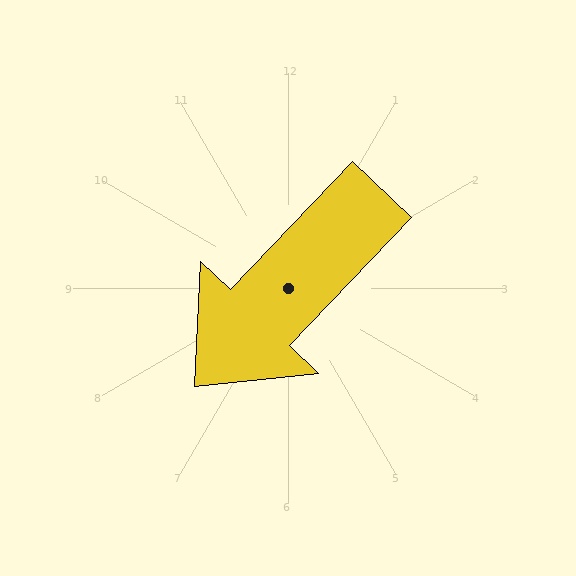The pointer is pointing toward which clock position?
Roughly 7 o'clock.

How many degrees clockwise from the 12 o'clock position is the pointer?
Approximately 224 degrees.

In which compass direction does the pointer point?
Southwest.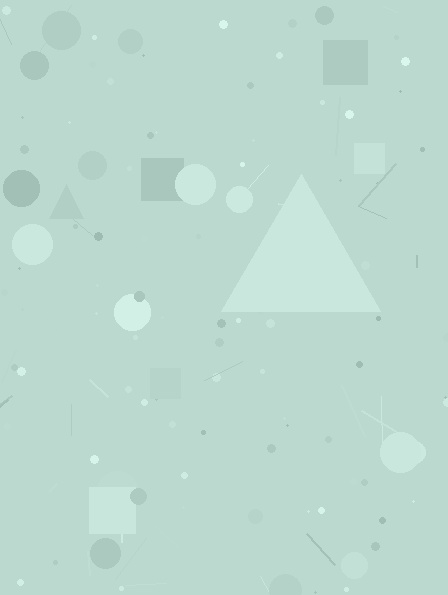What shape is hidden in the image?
A triangle is hidden in the image.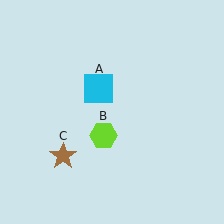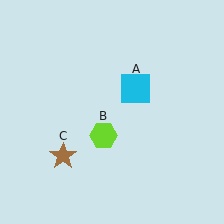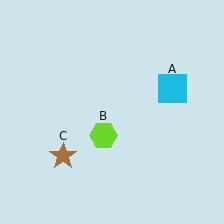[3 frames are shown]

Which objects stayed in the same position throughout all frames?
Lime hexagon (object B) and brown star (object C) remained stationary.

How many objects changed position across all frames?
1 object changed position: cyan square (object A).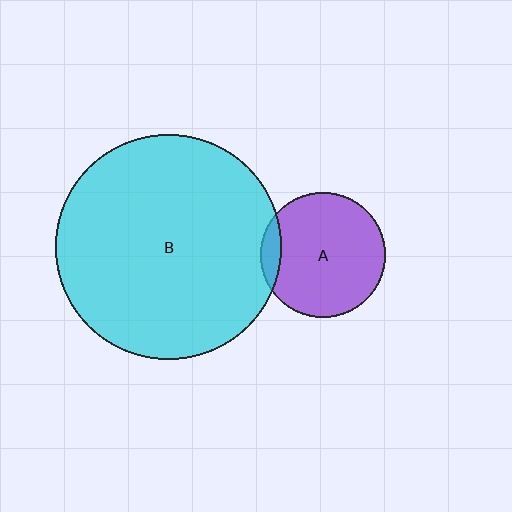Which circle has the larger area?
Circle B (cyan).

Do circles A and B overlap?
Yes.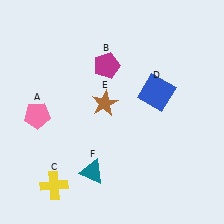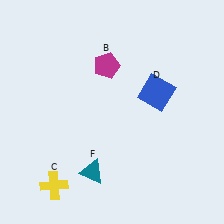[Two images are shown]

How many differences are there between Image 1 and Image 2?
There are 2 differences between the two images.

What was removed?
The brown star (E), the pink pentagon (A) were removed in Image 2.